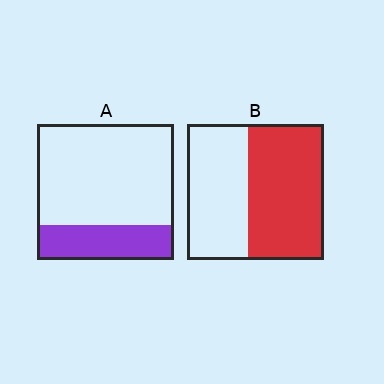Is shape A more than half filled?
No.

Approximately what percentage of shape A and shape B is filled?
A is approximately 25% and B is approximately 55%.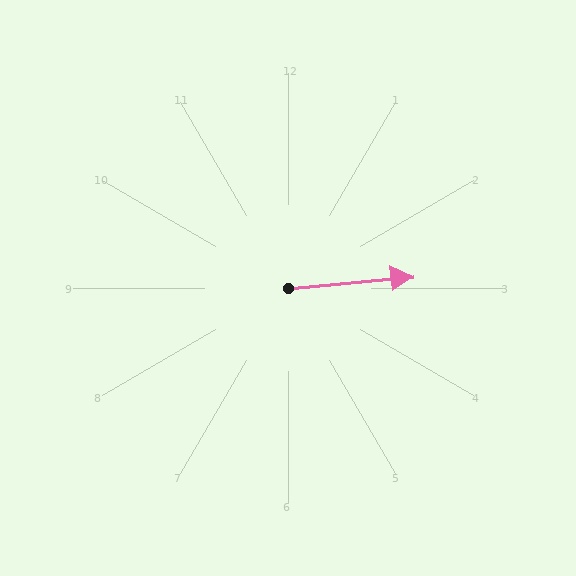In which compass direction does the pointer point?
East.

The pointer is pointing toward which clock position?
Roughly 3 o'clock.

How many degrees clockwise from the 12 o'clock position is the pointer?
Approximately 85 degrees.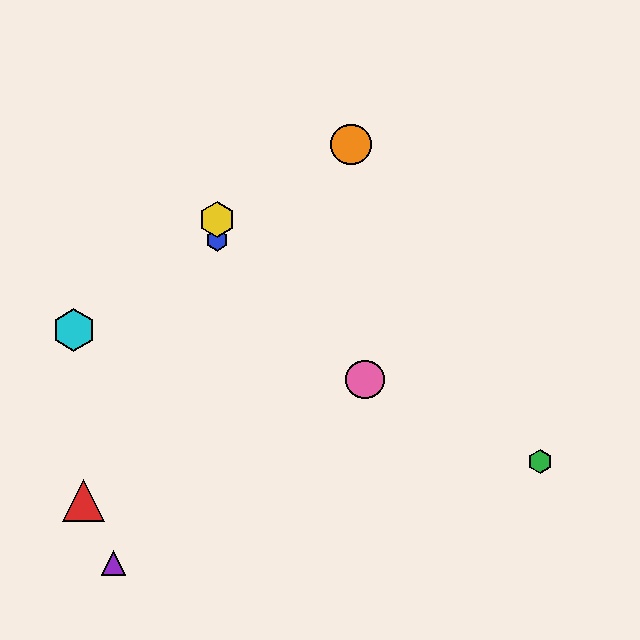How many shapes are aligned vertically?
2 shapes (the blue hexagon, the yellow hexagon) are aligned vertically.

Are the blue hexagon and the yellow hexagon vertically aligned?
Yes, both are at x≈217.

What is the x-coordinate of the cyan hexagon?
The cyan hexagon is at x≈74.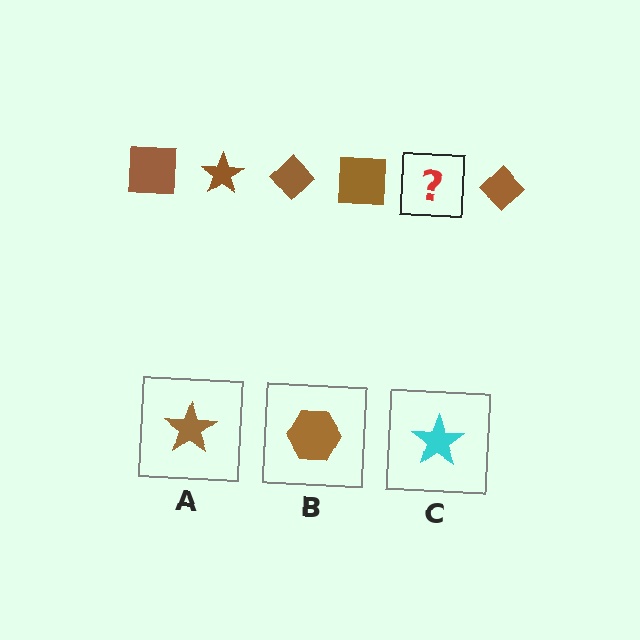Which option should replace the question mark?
Option A.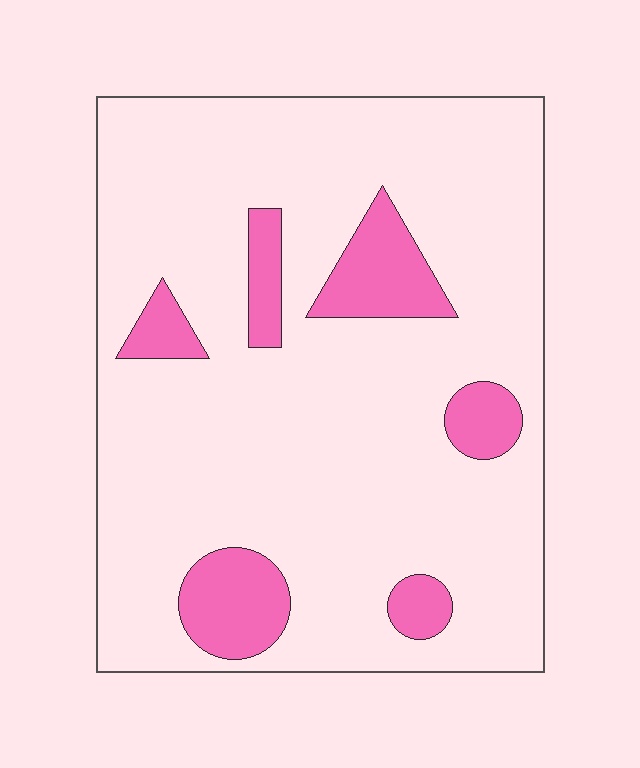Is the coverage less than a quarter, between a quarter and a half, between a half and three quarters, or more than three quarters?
Less than a quarter.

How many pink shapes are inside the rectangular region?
6.